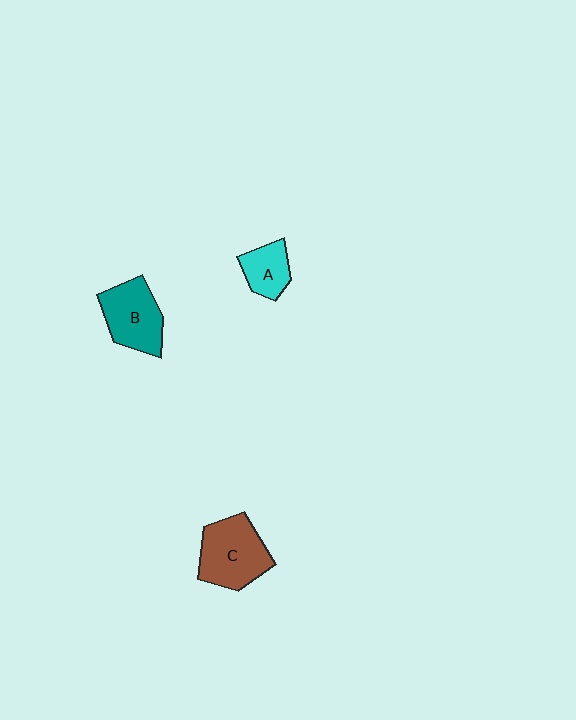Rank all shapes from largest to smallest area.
From largest to smallest: C (brown), B (teal), A (cyan).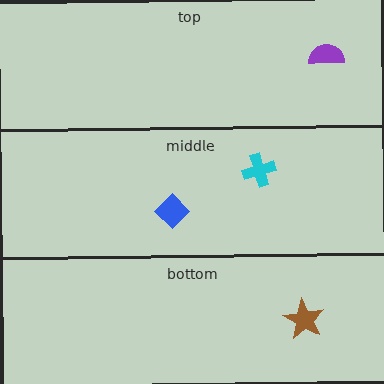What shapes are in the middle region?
The blue diamond, the cyan cross.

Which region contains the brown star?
The bottom region.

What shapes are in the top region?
The purple semicircle.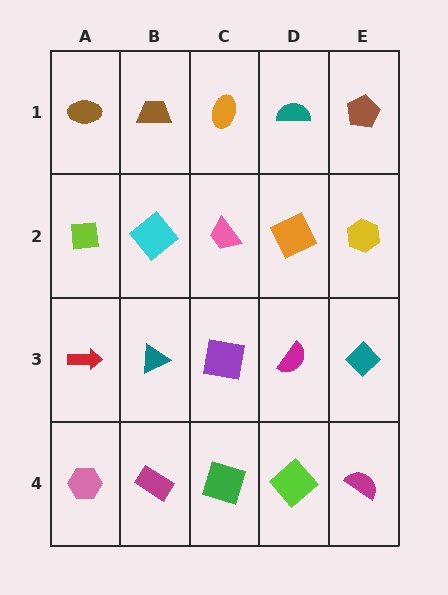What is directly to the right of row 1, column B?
An orange ellipse.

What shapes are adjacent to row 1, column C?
A pink trapezoid (row 2, column C), a brown trapezoid (row 1, column B), a teal semicircle (row 1, column D).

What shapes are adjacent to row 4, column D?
A magenta semicircle (row 3, column D), a green square (row 4, column C), a magenta semicircle (row 4, column E).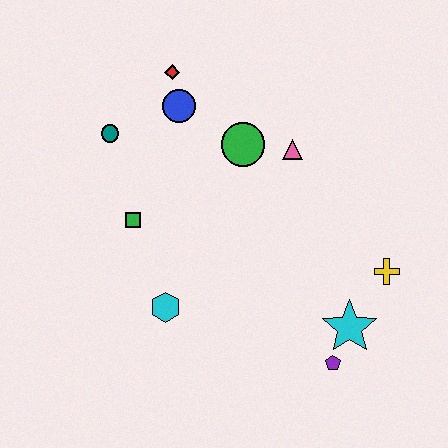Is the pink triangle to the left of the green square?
No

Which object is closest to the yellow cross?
The cyan star is closest to the yellow cross.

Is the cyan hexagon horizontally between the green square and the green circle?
Yes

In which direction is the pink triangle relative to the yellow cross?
The pink triangle is above the yellow cross.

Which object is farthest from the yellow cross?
The teal circle is farthest from the yellow cross.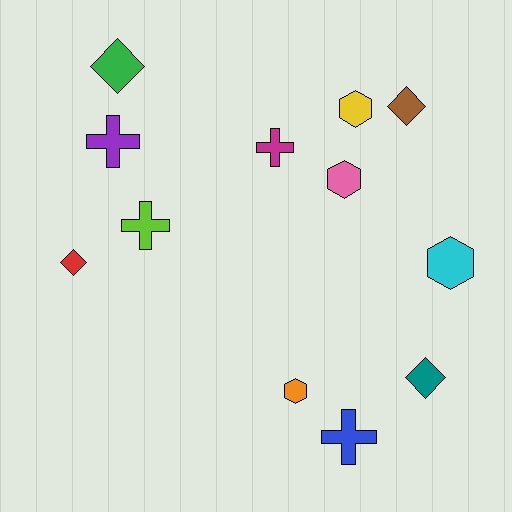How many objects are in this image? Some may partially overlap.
There are 12 objects.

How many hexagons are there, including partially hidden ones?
There are 4 hexagons.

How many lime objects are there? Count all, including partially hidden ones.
There is 1 lime object.